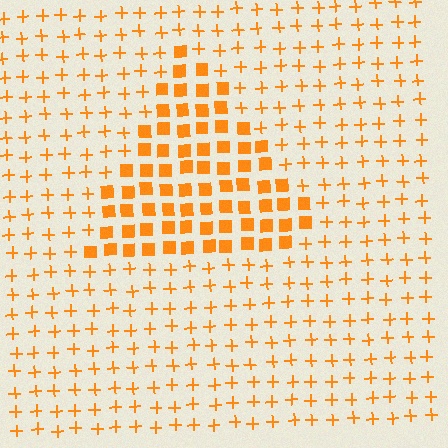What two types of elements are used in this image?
The image uses squares inside the triangle region and plus signs outside it.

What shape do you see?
I see a triangle.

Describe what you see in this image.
The image is filled with small orange elements arranged in a uniform grid. A triangle-shaped region contains squares, while the surrounding area contains plus signs. The boundary is defined purely by the change in element shape.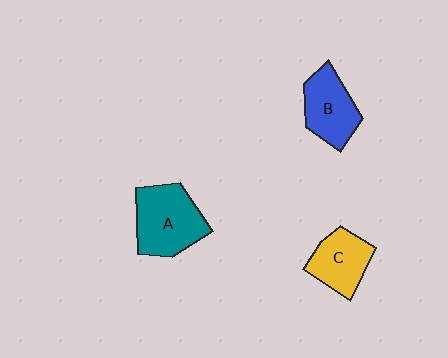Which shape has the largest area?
Shape A (teal).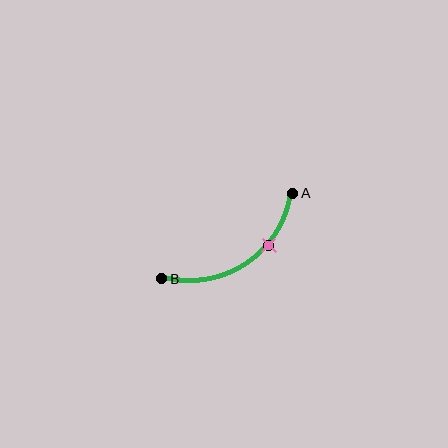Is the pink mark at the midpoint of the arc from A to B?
No. The pink mark lies on the arc but is closer to endpoint A. The arc midpoint would be at the point on the curve equidistant along the arc from both A and B.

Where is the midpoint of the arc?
The arc midpoint is the point on the curve farthest from the straight line joining A and B. It sits below that line.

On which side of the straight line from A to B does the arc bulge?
The arc bulges below the straight line connecting A and B.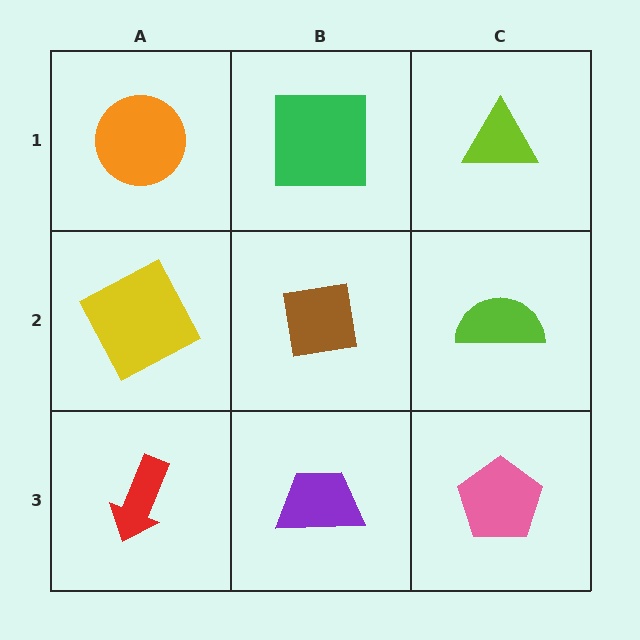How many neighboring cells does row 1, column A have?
2.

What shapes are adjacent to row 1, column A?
A yellow square (row 2, column A), a green square (row 1, column B).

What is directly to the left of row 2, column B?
A yellow square.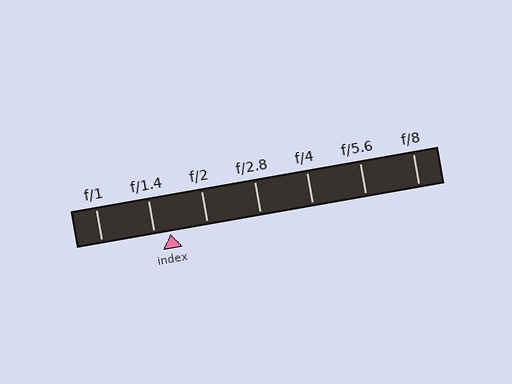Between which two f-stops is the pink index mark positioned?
The index mark is between f/1.4 and f/2.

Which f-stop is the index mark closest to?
The index mark is closest to f/1.4.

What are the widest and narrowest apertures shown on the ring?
The widest aperture shown is f/1 and the narrowest is f/8.